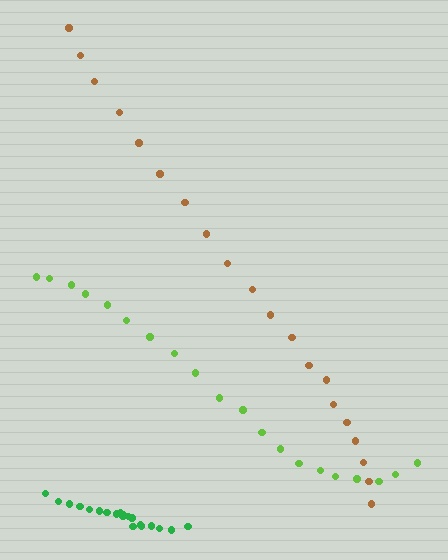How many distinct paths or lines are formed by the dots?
There are 3 distinct paths.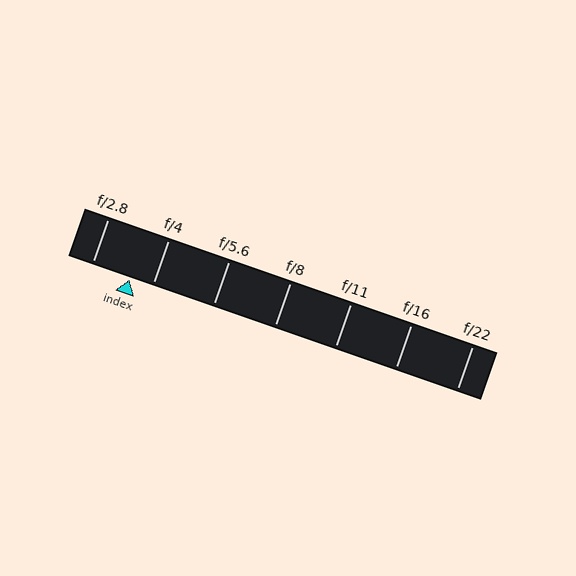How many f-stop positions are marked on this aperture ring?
There are 7 f-stop positions marked.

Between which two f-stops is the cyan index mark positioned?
The index mark is between f/2.8 and f/4.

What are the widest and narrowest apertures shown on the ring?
The widest aperture shown is f/2.8 and the narrowest is f/22.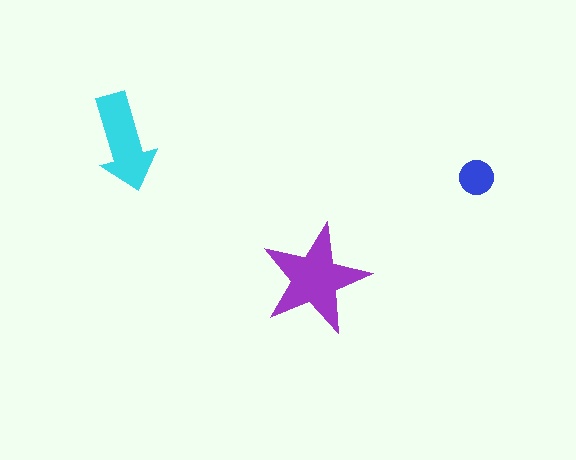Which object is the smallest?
The blue circle.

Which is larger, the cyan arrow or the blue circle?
The cyan arrow.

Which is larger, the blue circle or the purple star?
The purple star.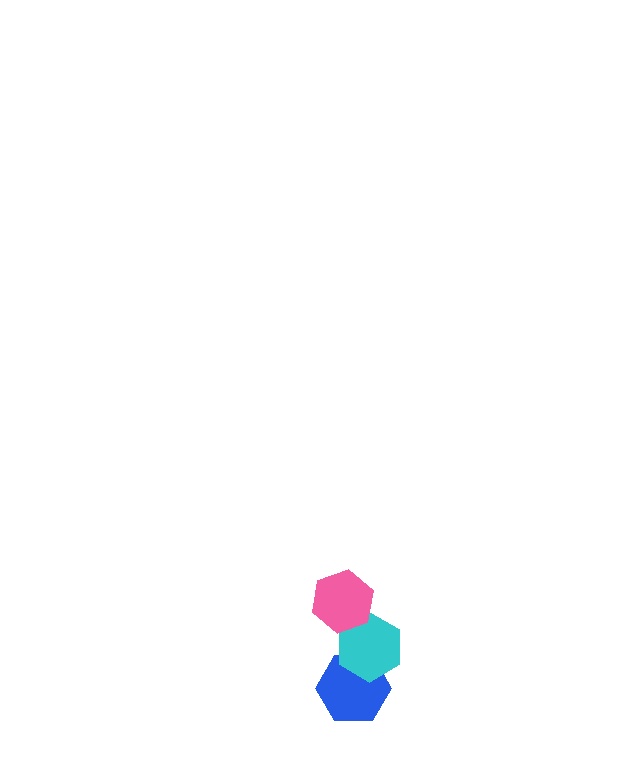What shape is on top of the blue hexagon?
The cyan hexagon is on top of the blue hexagon.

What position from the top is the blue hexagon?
The blue hexagon is 3rd from the top.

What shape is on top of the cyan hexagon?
The pink hexagon is on top of the cyan hexagon.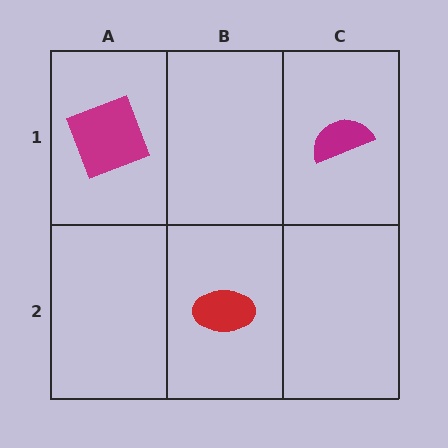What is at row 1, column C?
A magenta semicircle.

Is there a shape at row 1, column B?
No, that cell is empty.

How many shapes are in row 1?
2 shapes.